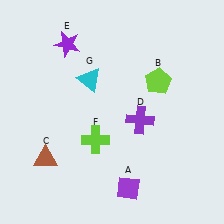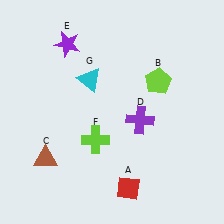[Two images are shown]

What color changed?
The diamond (A) changed from purple in Image 1 to red in Image 2.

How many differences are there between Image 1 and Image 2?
There is 1 difference between the two images.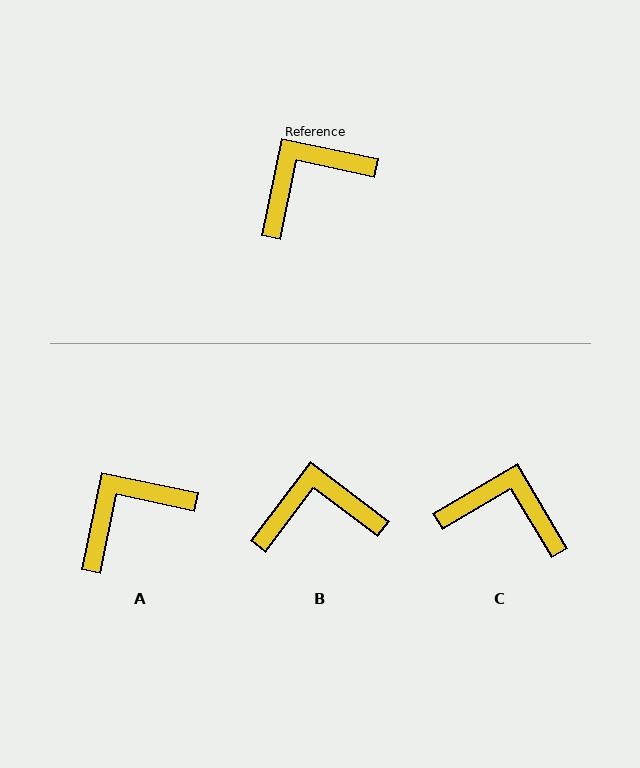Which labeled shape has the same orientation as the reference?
A.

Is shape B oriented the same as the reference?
No, it is off by about 25 degrees.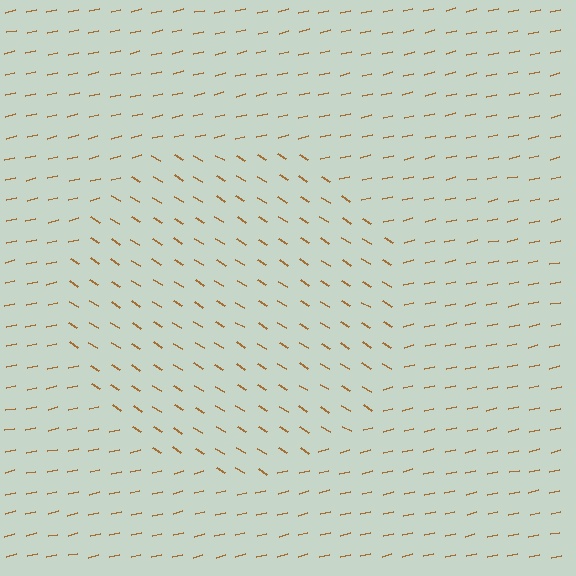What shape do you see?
I see a circle.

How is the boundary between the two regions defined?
The boundary is defined purely by a change in line orientation (approximately 45 degrees difference). All lines are the same color and thickness.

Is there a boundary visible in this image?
Yes, there is a texture boundary formed by a change in line orientation.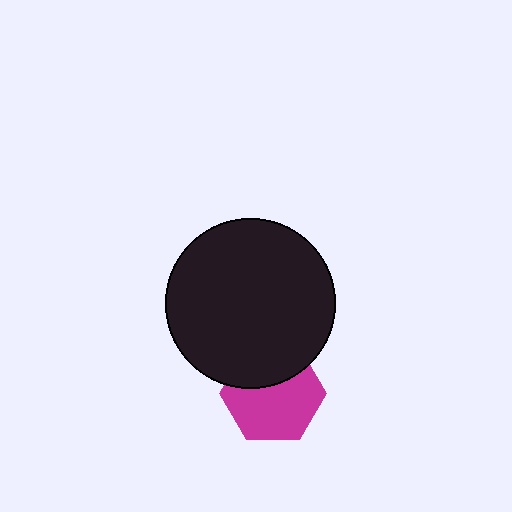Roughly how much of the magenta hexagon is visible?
Most of it is visible (roughly 65%).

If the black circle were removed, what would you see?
You would see the complete magenta hexagon.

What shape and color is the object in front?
The object in front is a black circle.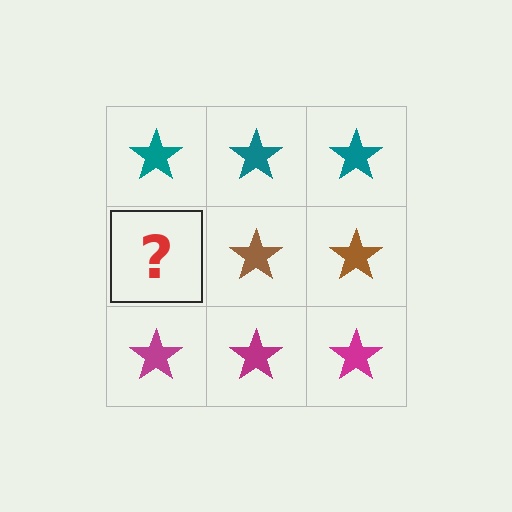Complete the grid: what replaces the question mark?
The question mark should be replaced with a brown star.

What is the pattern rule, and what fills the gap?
The rule is that each row has a consistent color. The gap should be filled with a brown star.